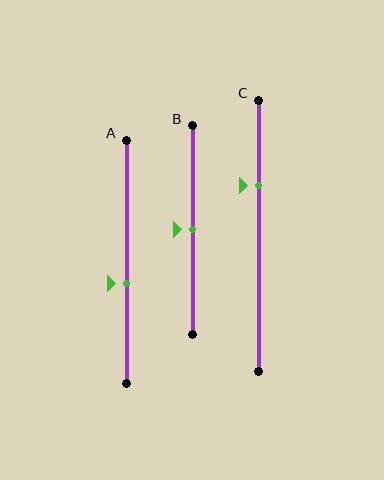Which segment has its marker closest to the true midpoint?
Segment B has its marker closest to the true midpoint.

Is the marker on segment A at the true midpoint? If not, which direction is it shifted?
No, the marker on segment A is shifted downward by about 9% of the segment length.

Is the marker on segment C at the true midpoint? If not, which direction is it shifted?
No, the marker on segment C is shifted upward by about 18% of the segment length.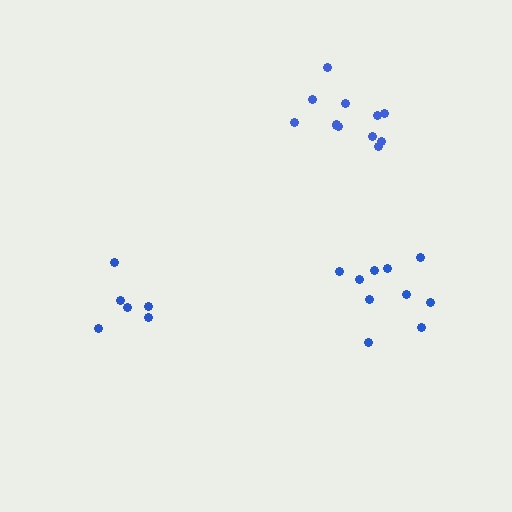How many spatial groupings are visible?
There are 3 spatial groupings.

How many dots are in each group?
Group 1: 6 dots, Group 2: 10 dots, Group 3: 12 dots (28 total).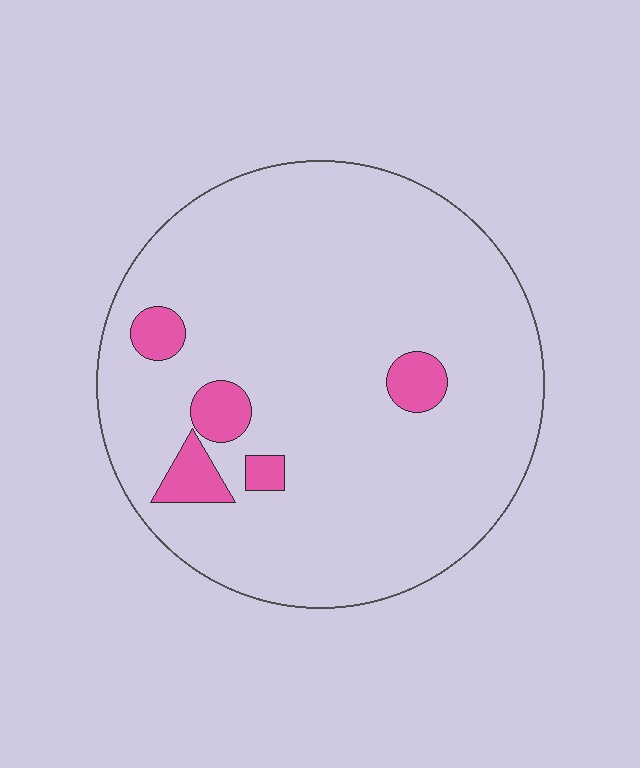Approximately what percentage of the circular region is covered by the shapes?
Approximately 10%.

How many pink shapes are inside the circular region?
5.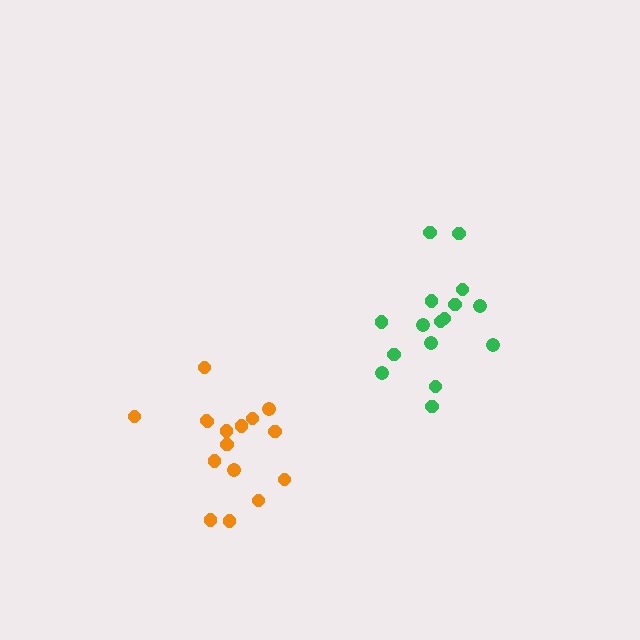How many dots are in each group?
Group 1: 16 dots, Group 2: 16 dots (32 total).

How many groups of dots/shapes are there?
There are 2 groups.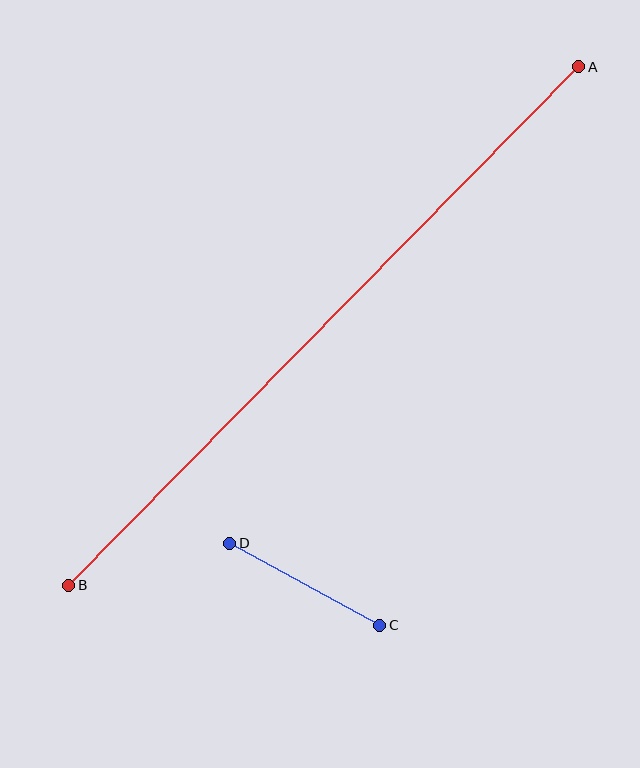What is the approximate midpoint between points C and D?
The midpoint is at approximately (305, 584) pixels.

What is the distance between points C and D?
The distance is approximately 171 pixels.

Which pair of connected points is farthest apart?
Points A and B are farthest apart.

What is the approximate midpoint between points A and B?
The midpoint is at approximately (324, 326) pixels.